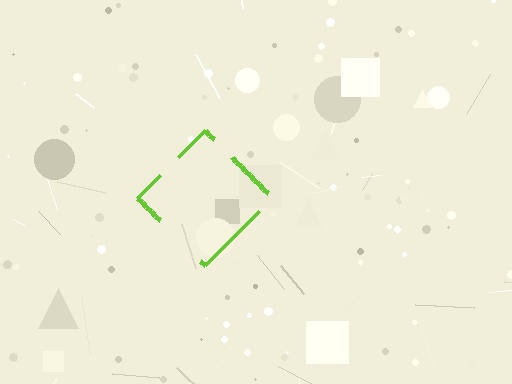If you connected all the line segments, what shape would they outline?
They would outline a diamond.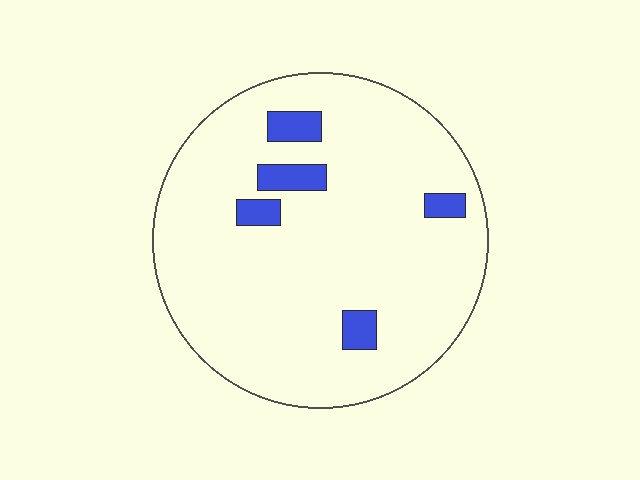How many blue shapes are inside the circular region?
5.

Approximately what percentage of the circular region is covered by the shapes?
Approximately 10%.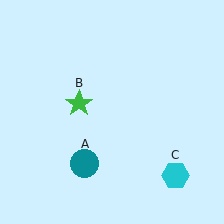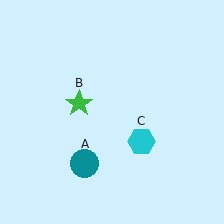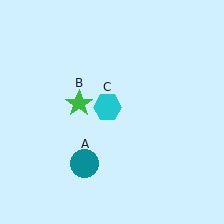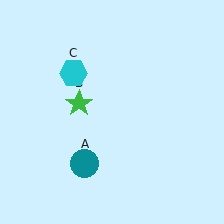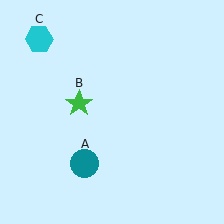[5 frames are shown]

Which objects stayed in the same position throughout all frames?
Teal circle (object A) and green star (object B) remained stationary.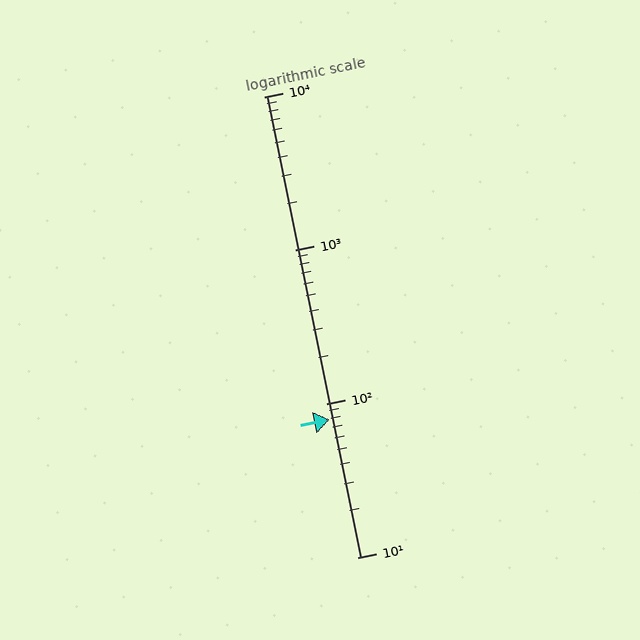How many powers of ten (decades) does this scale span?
The scale spans 3 decades, from 10 to 10000.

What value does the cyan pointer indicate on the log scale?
The pointer indicates approximately 79.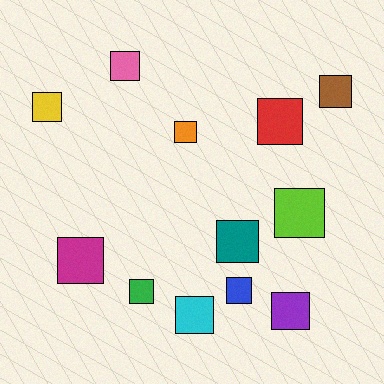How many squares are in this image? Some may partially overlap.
There are 12 squares.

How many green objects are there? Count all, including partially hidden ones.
There is 1 green object.